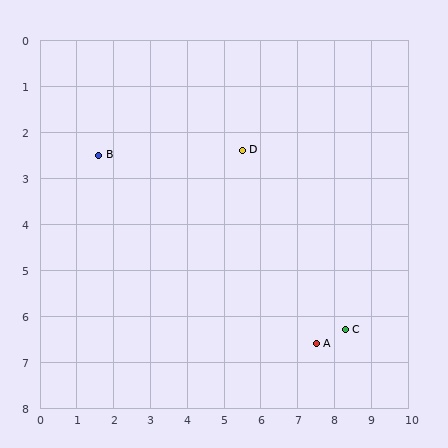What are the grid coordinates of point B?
Point B is at approximately (1.6, 2.5).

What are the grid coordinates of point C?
Point C is at approximately (8.3, 6.3).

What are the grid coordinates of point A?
Point A is at approximately (7.5, 6.6).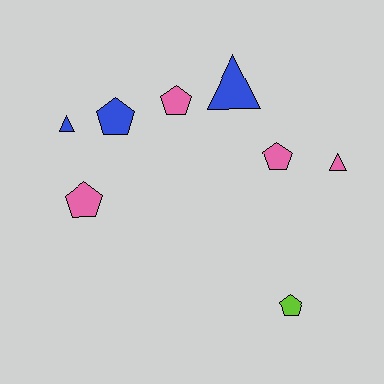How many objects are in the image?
There are 8 objects.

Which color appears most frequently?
Pink, with 4 objects.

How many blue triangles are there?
There are 2 blue triangles.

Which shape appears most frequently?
Pentagon, with 5 objects.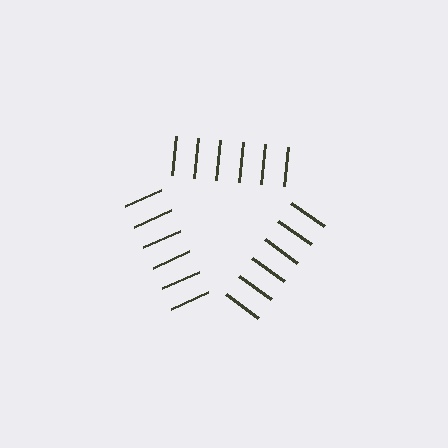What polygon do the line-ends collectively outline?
An illusory triangle — the line segments terminate on its edges but no continuous stroke is drawn.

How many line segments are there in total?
18 — 6 along each of the 3 edges.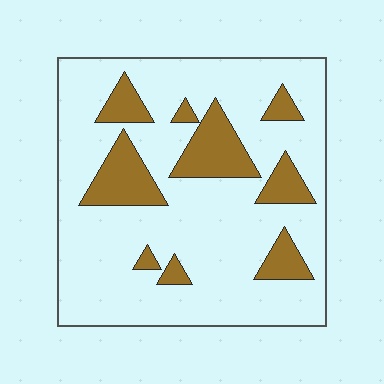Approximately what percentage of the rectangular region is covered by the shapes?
Approximately 20%.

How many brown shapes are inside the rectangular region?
9.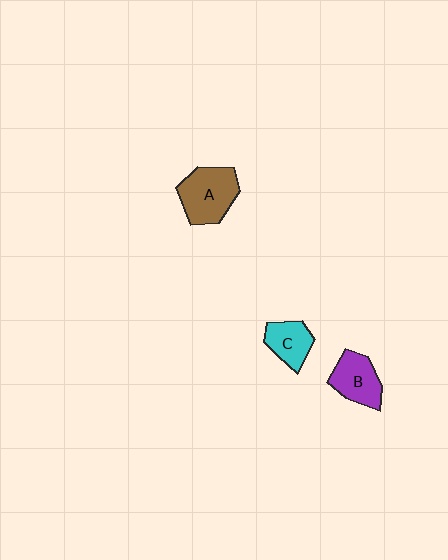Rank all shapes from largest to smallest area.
From largest to smallest: A (brown), B (purple), C (cyan).